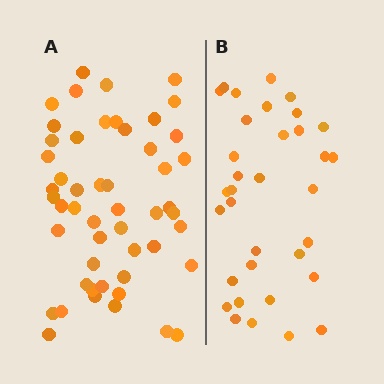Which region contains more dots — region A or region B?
Region A (the left region) has more dots.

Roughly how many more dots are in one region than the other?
Region A has approximately 15 more dots than region B.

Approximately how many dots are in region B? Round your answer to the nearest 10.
About 30 dots. (The exact count is 34, which rounds to 30.)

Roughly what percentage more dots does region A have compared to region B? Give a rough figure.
About 50% more.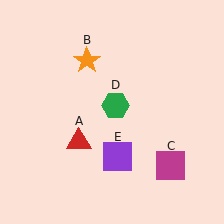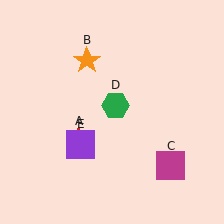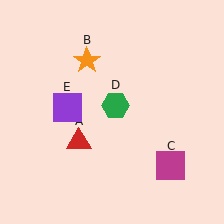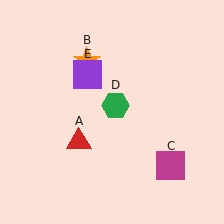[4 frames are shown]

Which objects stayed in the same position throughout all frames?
Red triangle (object A) and orange star (object B) and magenta square (object C) and green hexagon (object D) remained stationary.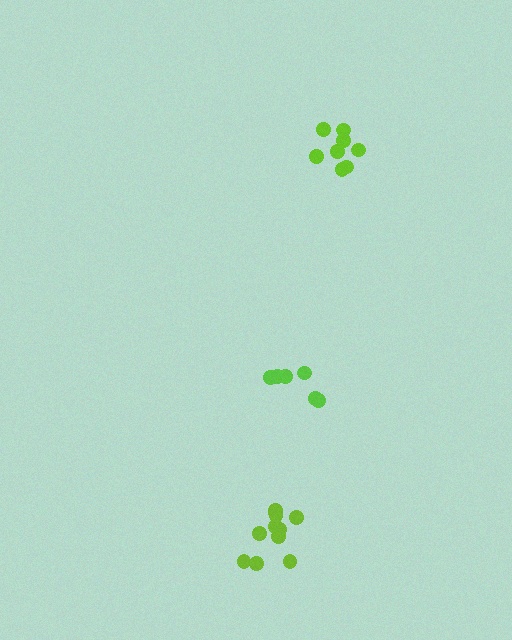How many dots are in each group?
Group 1: 8 dots, Group 2: 11 dots, Group 3: 6 dots (25 total).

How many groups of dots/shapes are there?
There are 3 groups.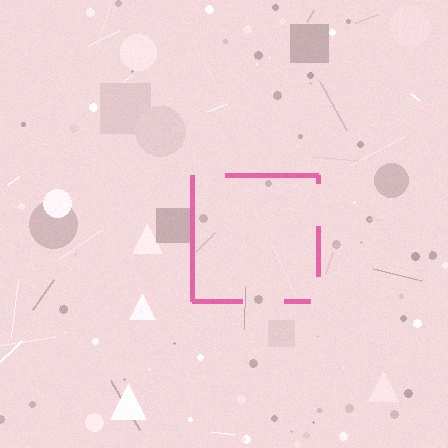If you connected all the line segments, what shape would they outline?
They would outline a square.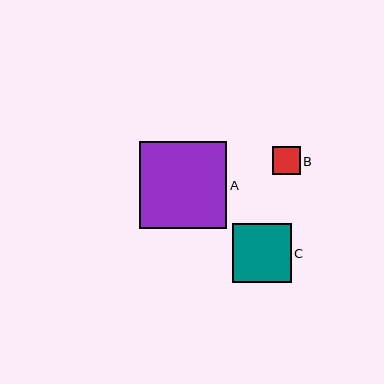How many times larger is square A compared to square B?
Square A is approximately 3.2 times the size of square B.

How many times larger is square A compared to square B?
Square A is approximately 3.2 times the size of square B.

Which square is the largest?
Square A is the largest with a size of approximately 87 pixels.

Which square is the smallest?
Square B is the smallest with a size of approximately 27 pixels.